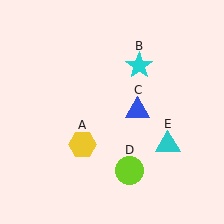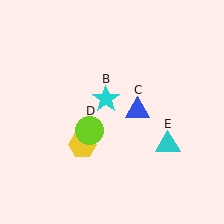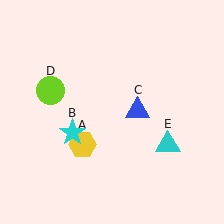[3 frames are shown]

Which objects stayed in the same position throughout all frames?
Yellow hexagon (object A) and blue triangle (object C) and cyan triangle (object E) remained stationary.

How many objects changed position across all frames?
2 objects changed position: cyan star (object B), lime circle (object D).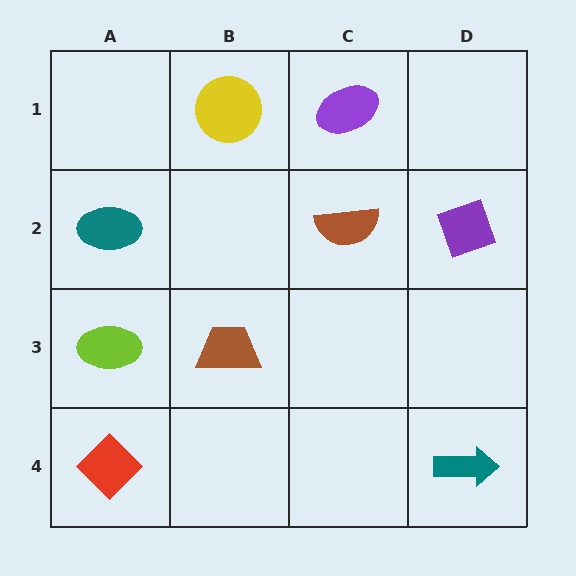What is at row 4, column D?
A teal arrow.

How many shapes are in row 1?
2 shapes.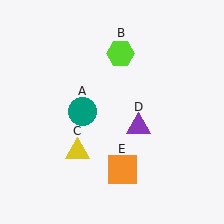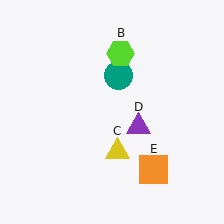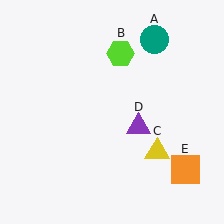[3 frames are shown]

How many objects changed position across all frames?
3 objects changed position: teal circle (object A), yellow triangle (object C), orange square (object E).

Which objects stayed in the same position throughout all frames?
Lime hexagon (object B) and purple triangle (object D) remained stationary.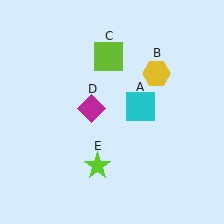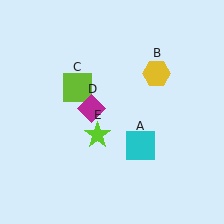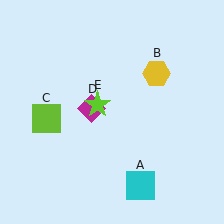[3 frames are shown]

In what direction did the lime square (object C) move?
The lime square (object C) moved down and to the left.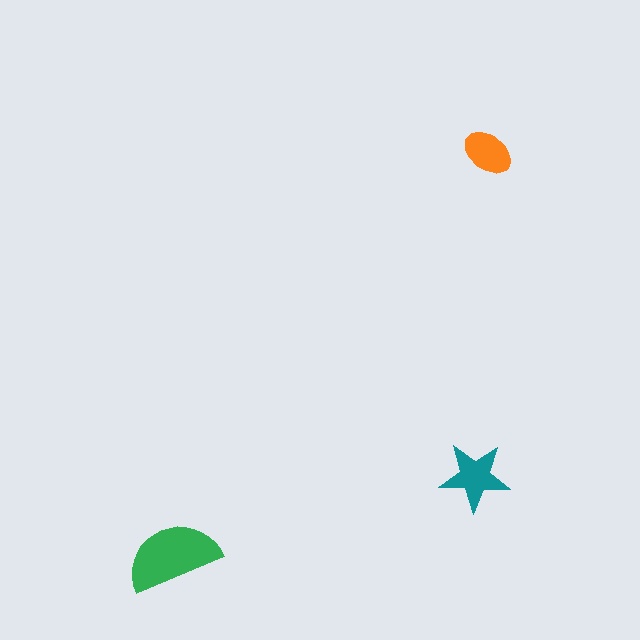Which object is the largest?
The green semicircle.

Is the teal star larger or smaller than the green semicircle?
Smaller.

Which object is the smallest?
The orange ellipse.